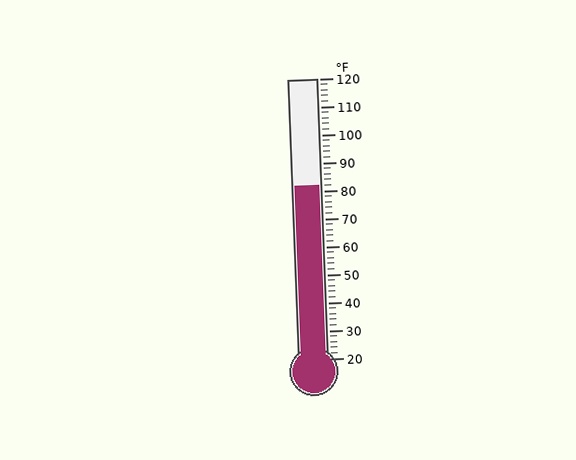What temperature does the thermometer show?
The thermometer shows approximately 82°F.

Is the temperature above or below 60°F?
The temperature is above 60°F.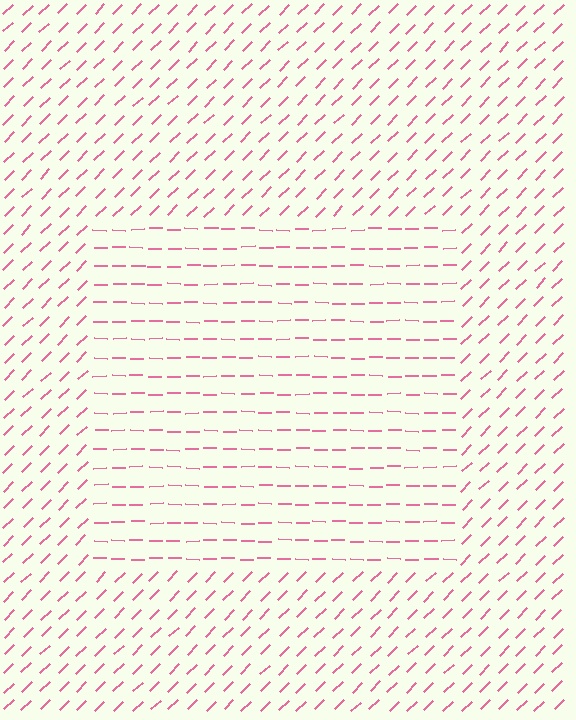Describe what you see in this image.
The image is filled with small pink line segments. A rectangle region in the image has lines oriented differently from the surrounding lines, creating a visible texture boundary.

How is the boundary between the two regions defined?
The boundary is defined purely by a change in line orientation (approximately 45 degrees difference). All lines are the same color and thickness.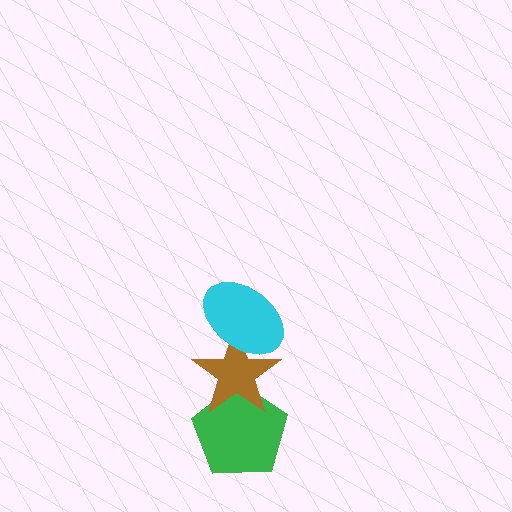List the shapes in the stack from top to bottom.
From top to bottom: the cyan ellipse, the brown star, the green pentagon.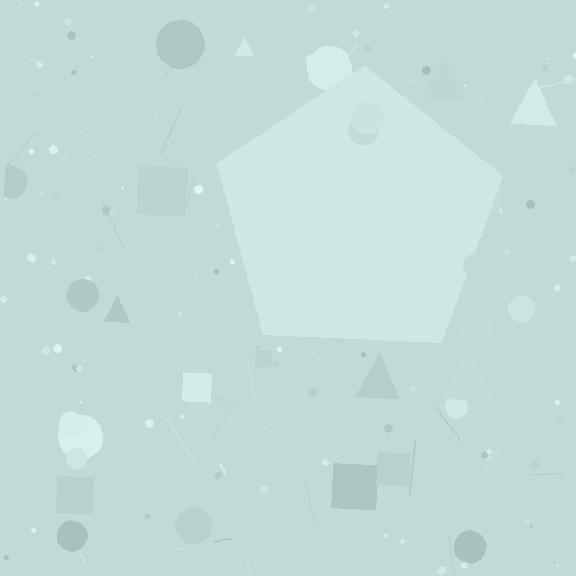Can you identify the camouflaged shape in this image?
The camouflaged shape is a pentagon.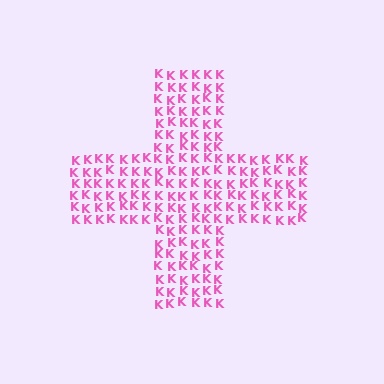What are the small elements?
The small elements are letter K's.